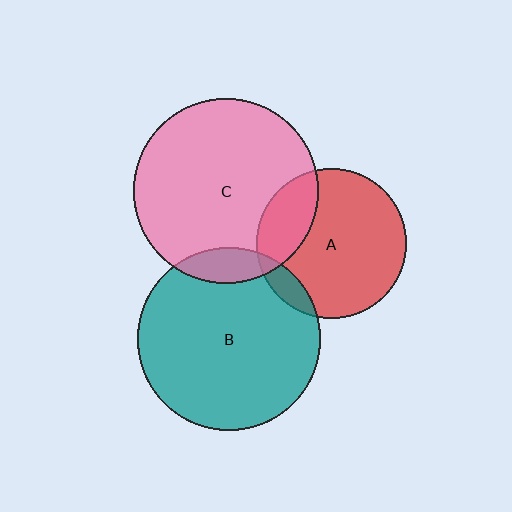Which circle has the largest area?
Circle C (pink).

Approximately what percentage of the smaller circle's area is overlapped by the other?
Approximately 20%.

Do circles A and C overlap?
Yes.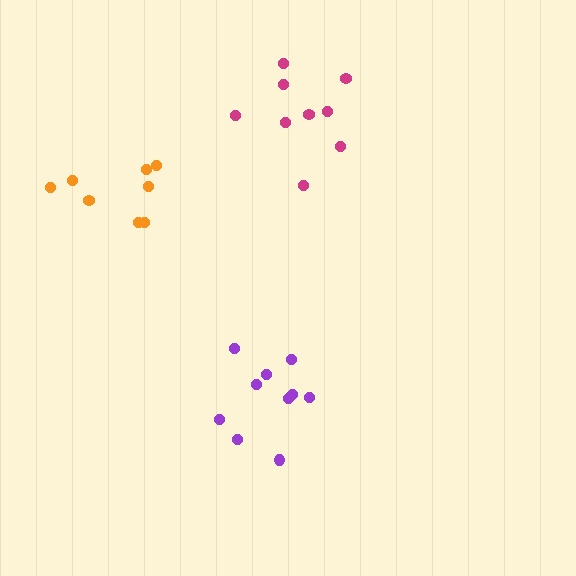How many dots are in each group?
Group 1: 10 dots, Group 2: 9 dots, Group 3: 8 dots (27 total).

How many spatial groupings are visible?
There are 3 spatial groupings.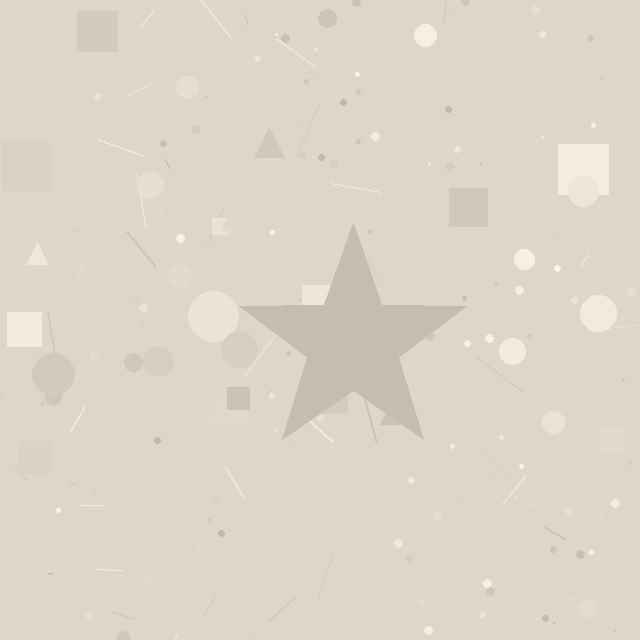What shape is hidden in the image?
A star is hidden in the image.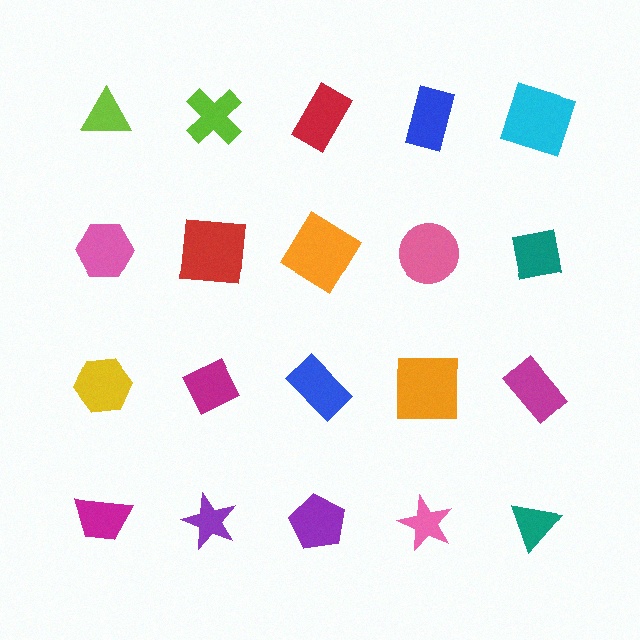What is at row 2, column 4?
A pink circle.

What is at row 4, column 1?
A magenta trapezoid.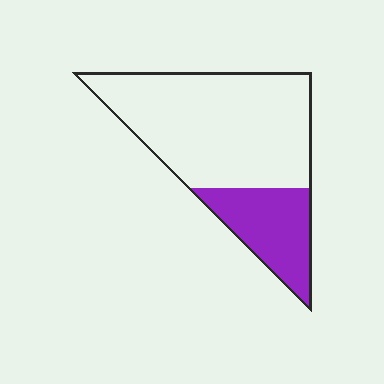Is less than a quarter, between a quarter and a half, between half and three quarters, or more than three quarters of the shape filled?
Between a quarter and a half.